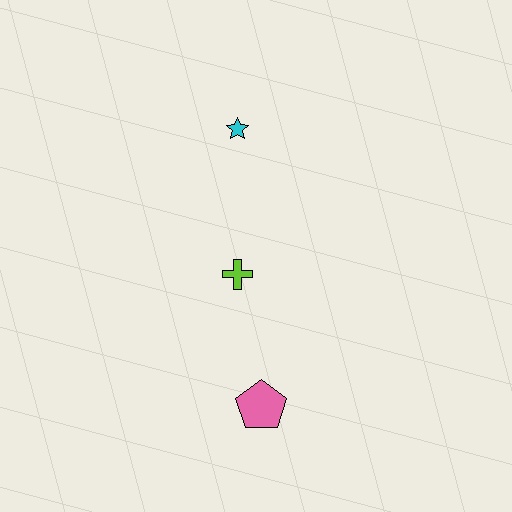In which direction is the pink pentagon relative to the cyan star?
The pink pentagon is below the cyan star.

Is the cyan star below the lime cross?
No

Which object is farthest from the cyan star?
The pink pentagon is farthest from the cyan star.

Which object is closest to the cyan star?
The lime cross is closest to the cyan star.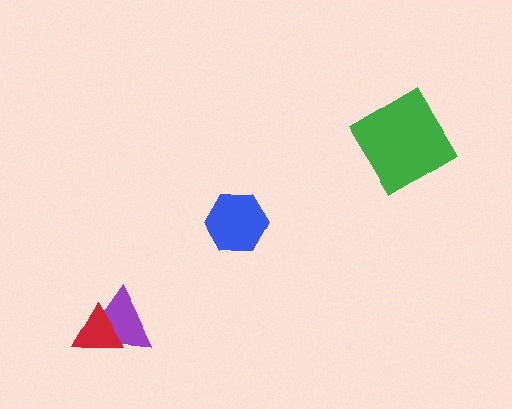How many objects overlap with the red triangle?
1 object overlaps with the red triangle.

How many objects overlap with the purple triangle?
1 object overlaps with the purple triangle.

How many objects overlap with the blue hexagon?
0 objects overlap with the blue hexagon.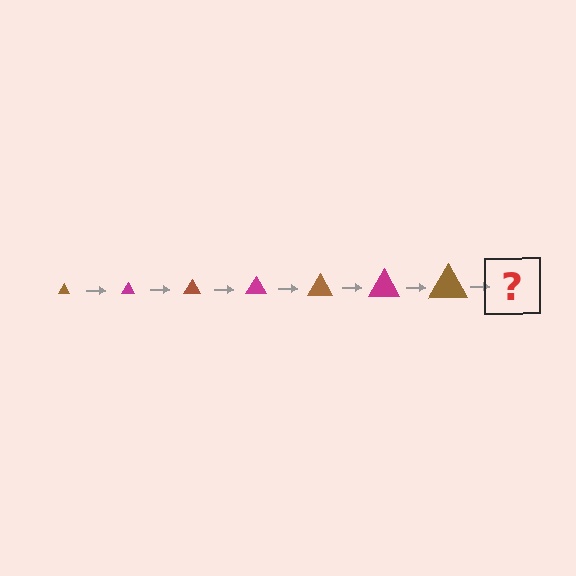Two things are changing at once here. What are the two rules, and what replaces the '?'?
The two rules are that the triangle grows larger each step and the color cycles through brown and magenta. The '?' should be a magenta triangle, larger than the previous one.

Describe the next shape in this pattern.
It should be a magenta triangle, larger than the previous one.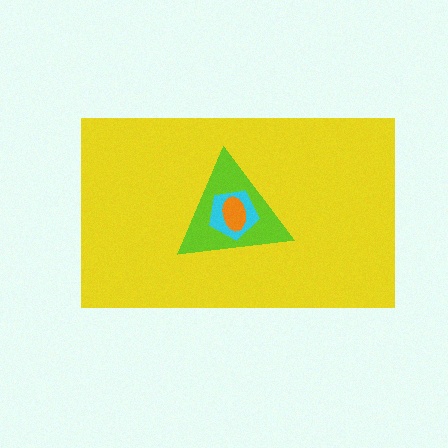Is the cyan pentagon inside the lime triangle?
Yes.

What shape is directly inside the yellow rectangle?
The lime triangle.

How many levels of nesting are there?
4.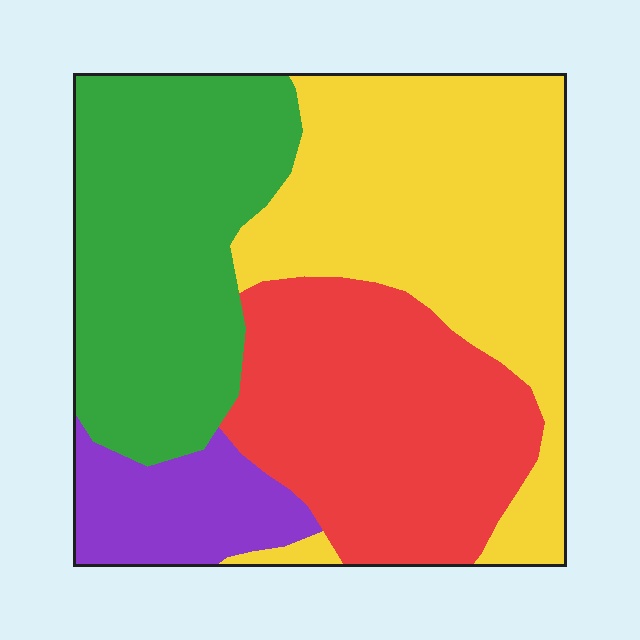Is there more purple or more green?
Green.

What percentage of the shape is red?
Red covers roughly 25% of the shape.